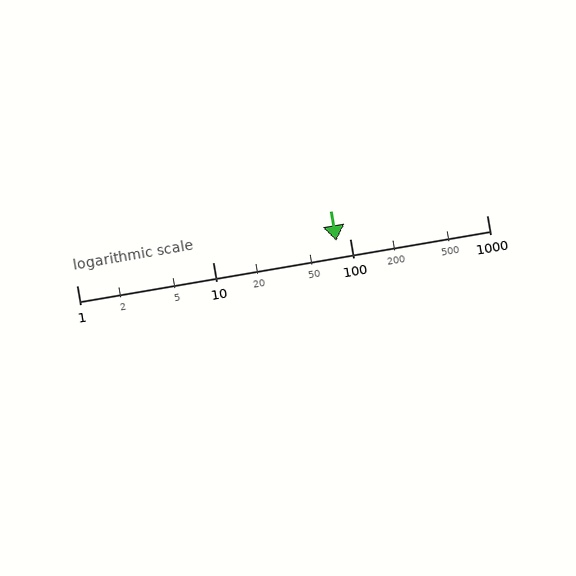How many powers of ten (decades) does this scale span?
The scale spans 3 decades, from 1 to 1000.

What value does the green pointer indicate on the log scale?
The pointer indicates approximately 79.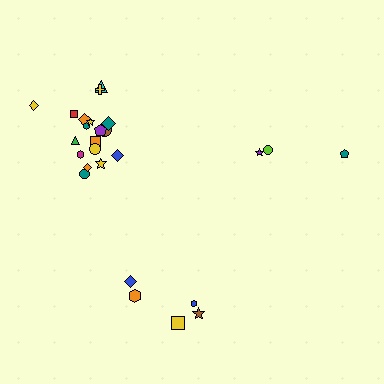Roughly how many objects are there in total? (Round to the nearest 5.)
Roughly 25 objects in total.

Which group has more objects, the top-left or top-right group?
The top-left group.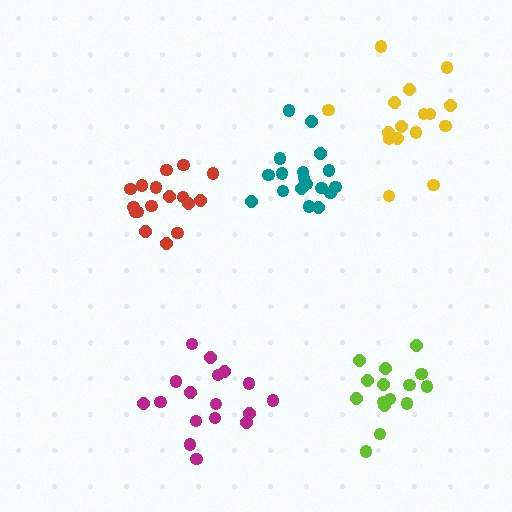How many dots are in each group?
Group 1: 15 dots, Group 2: 18 dots, Group 3: 16 dots, Group 4: 17 dots, Group 5: 17 dots (83 total).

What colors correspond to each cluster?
The clusters are colored: lime, teal, yellow, red, magenta.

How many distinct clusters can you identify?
There are 5 distinct clusters.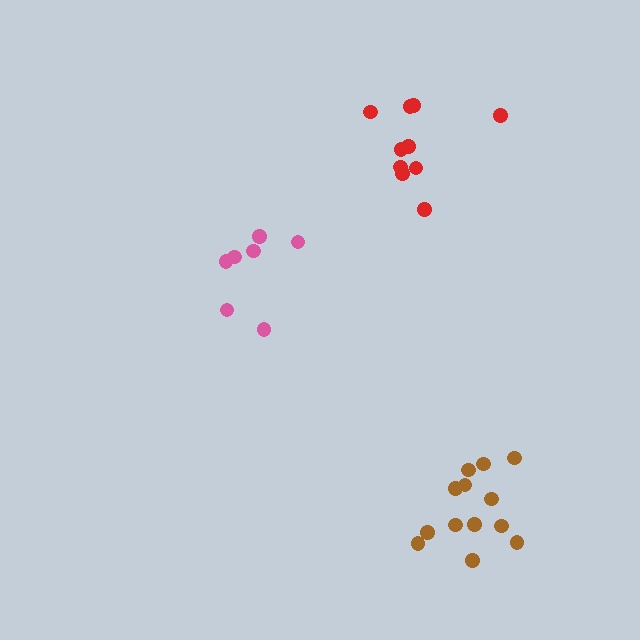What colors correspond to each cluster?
The clusters are colored: red, pink, brown.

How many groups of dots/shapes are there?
There are 3 groups.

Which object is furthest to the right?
The brown cluster is rightmost.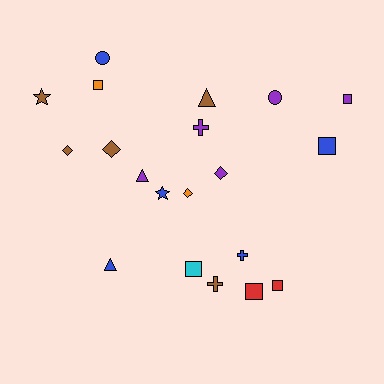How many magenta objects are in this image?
There are no magenta objects.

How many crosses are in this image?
There are 3 crosses.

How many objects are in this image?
There are 20 objects.